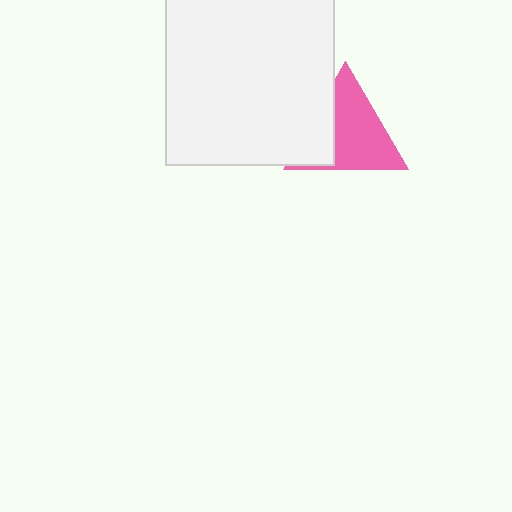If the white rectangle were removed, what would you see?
You would see the complete pink triangle.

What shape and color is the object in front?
The object in front is a white rectangle.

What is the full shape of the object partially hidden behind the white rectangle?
The partially hidden object is a pink triangle.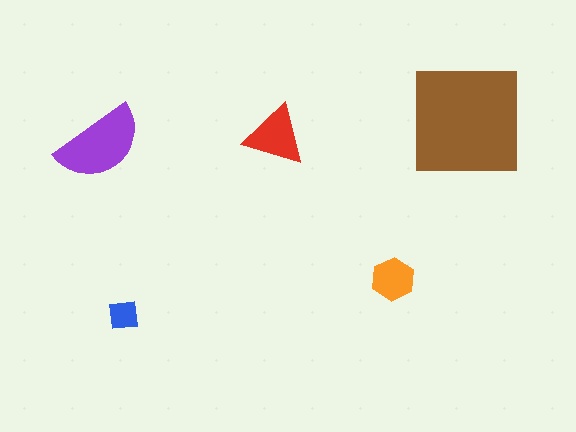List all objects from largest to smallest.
The brown square, the purple semicircle, the red triangle, the orange hexagon, the blue square.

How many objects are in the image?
There are 5 objects in the image.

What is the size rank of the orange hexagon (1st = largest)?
4th.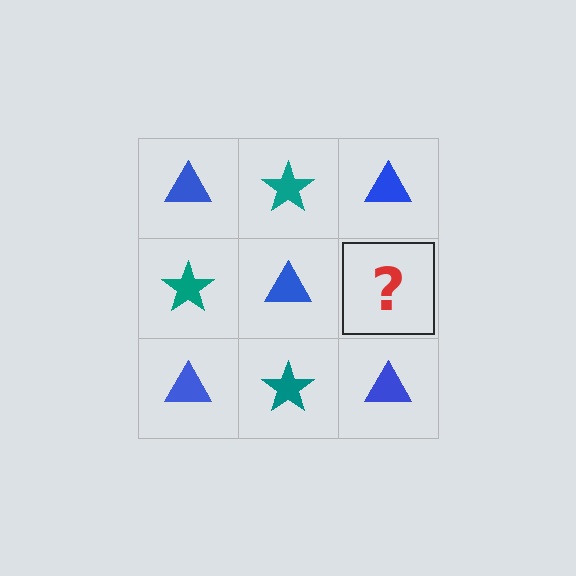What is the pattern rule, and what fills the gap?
The rule is that it alternates blue triangle and teal star in a checkerboard pattern. The gap should be filled with a teal star.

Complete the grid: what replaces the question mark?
The question mark should be replaced with a teal star.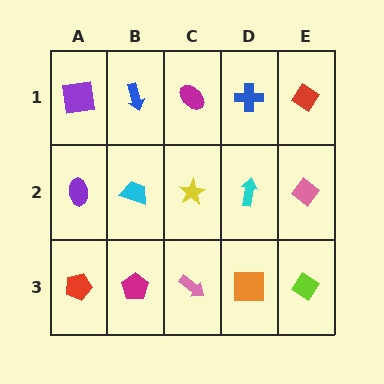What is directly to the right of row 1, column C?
A blue cross.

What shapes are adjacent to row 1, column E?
A pink diamond (row 2, column E), a blue cross (row 1, column D).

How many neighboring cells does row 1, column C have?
3.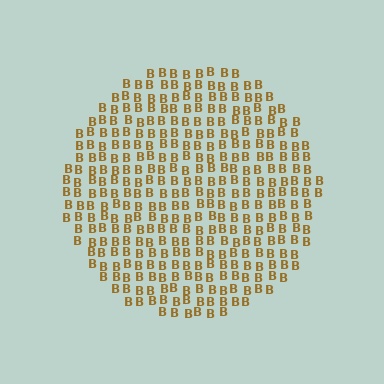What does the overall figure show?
The overall figure shows a circle.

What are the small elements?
The small elements are letter B's.